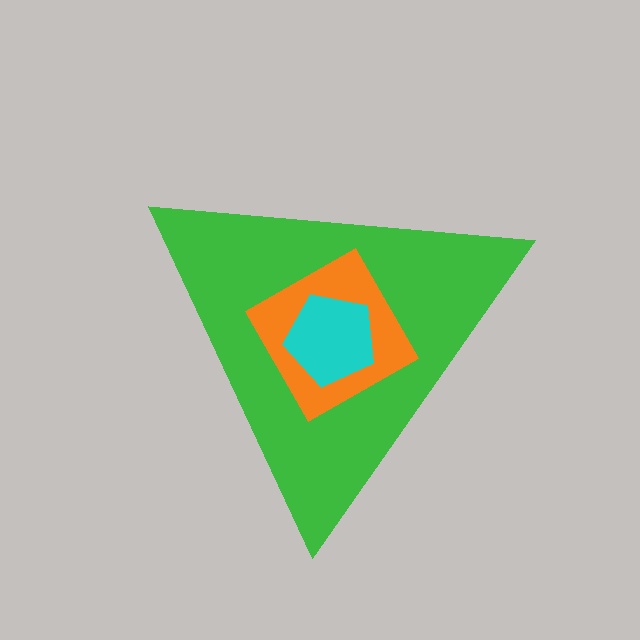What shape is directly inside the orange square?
The cyan pentagon.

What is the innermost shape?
The cyan pentagon.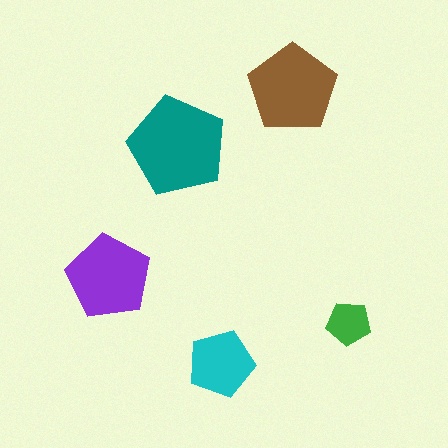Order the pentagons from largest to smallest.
the teal one, the brown one, the purple one, the cyan one, the green one.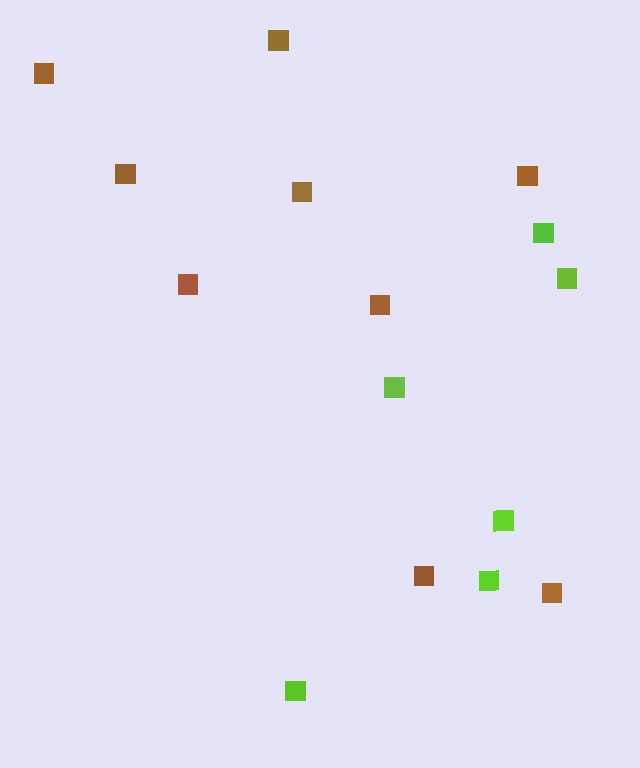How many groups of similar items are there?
There are 2 groups: one group of brown squares (9) and one group of lime squares (6).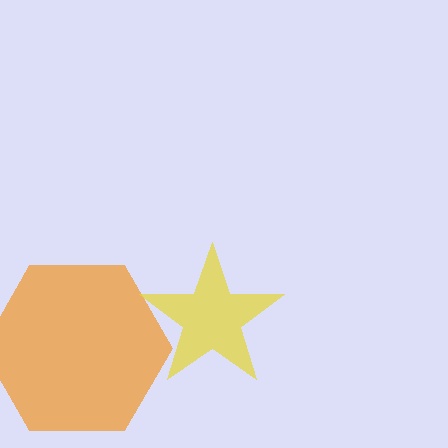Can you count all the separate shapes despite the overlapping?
Yes, there are 2 separate shapes.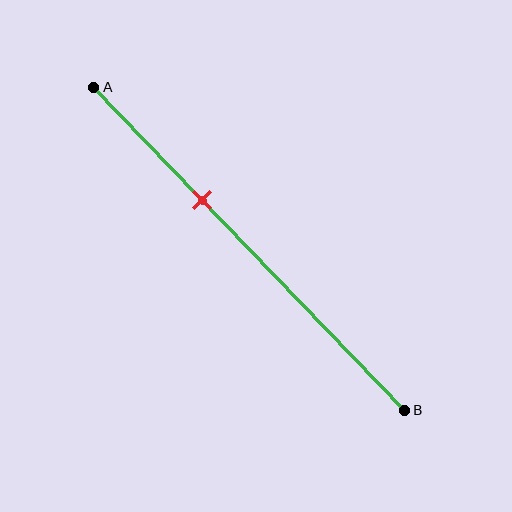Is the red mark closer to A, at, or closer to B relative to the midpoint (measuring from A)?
The red mark is closer to point A than the midpoint of segment AB.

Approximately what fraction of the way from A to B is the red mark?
The red mark is approximately 35% of the way from A to B.